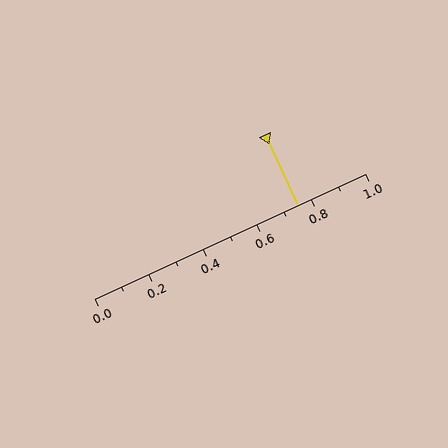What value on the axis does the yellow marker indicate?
The marker indicates approximately 0.75.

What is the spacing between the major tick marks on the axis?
The major ticks are spaced 0.2 apart.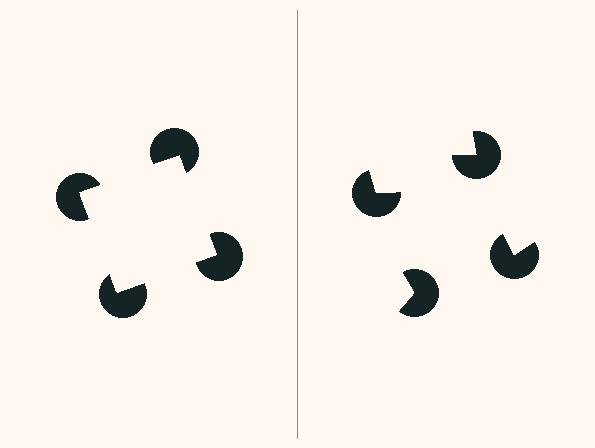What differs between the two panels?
The pac-man discs are positioned identically on both sides; only the wedge orientations differ. On the left they align to a square; on the right they are misaligned.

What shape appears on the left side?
An illusory square.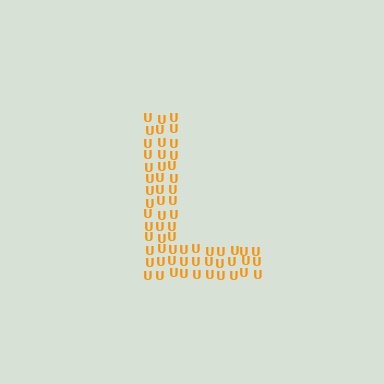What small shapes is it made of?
It is made of small letter U's.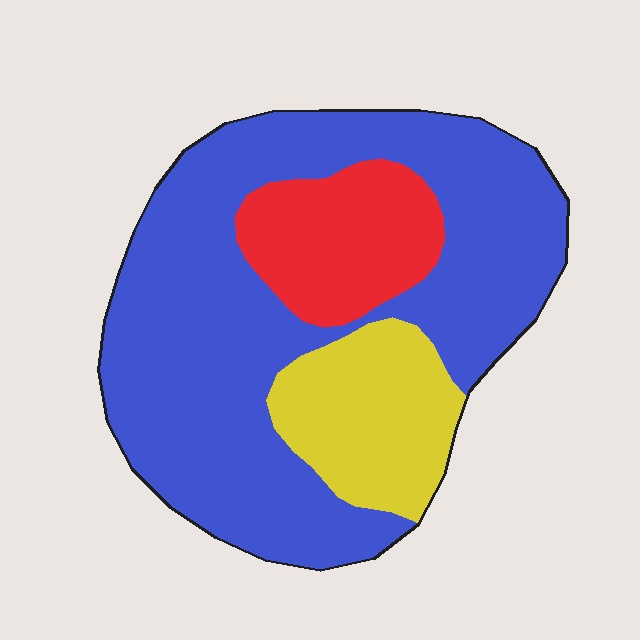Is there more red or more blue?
Blue.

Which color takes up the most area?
Blue, at roughly 65%.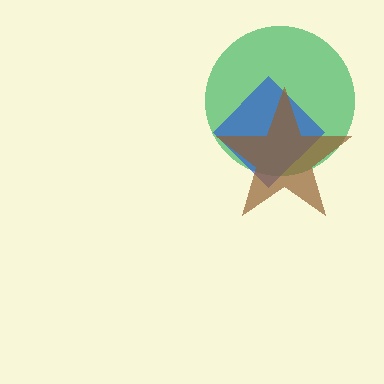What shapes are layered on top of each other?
The layered shapes are: a green circle, a blue diamond, a brown star.